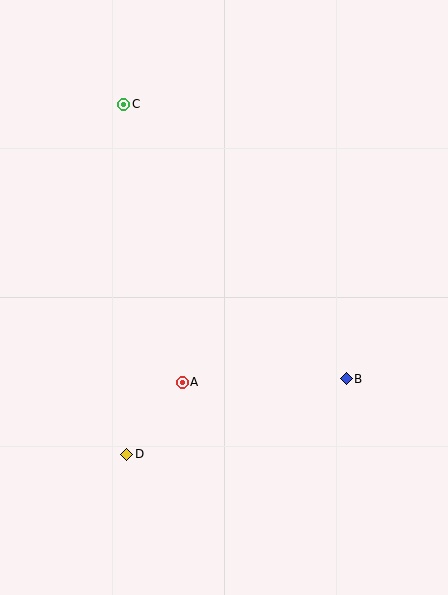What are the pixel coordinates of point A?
Point A is at (182, 382).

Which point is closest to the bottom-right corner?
Point B is closest to the bottom-right corner.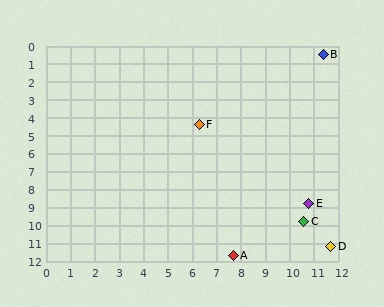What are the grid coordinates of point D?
Point D is at approximately (11.7, 11.2).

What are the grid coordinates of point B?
Point B is at approximately (11.4, 0.5).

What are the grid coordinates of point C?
Point C is at approximately (10.6, 9.8).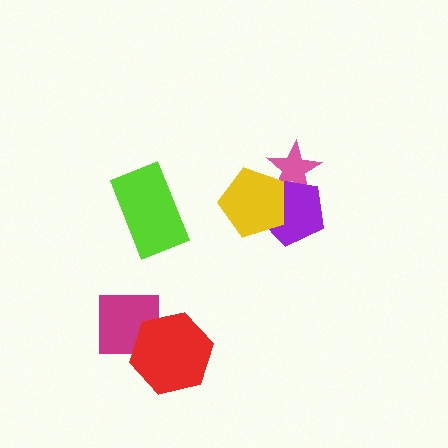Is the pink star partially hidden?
Yes, it is partially covered by another shape.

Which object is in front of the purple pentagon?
The yellow pentagon is in front of the purple pentagon.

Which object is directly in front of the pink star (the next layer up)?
The purple pentagon is directly in front of the pink star.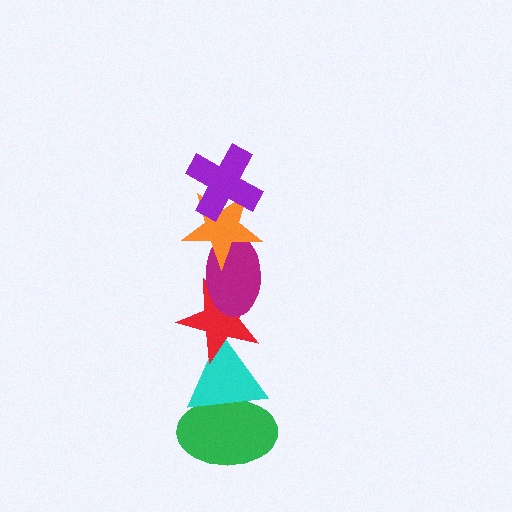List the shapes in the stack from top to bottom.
From top to bottom: the purple cross, the orange star, the magenta ellipse, the red star, the cyan triangle, the green ellipse.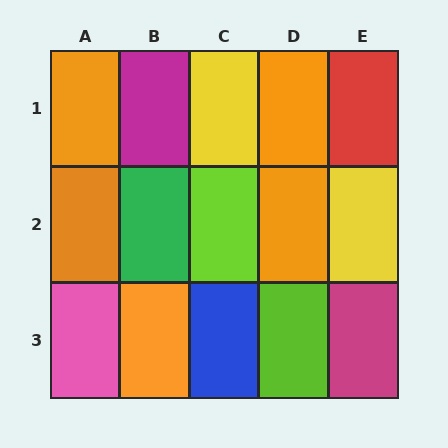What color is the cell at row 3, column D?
Lime.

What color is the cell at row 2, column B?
Green.